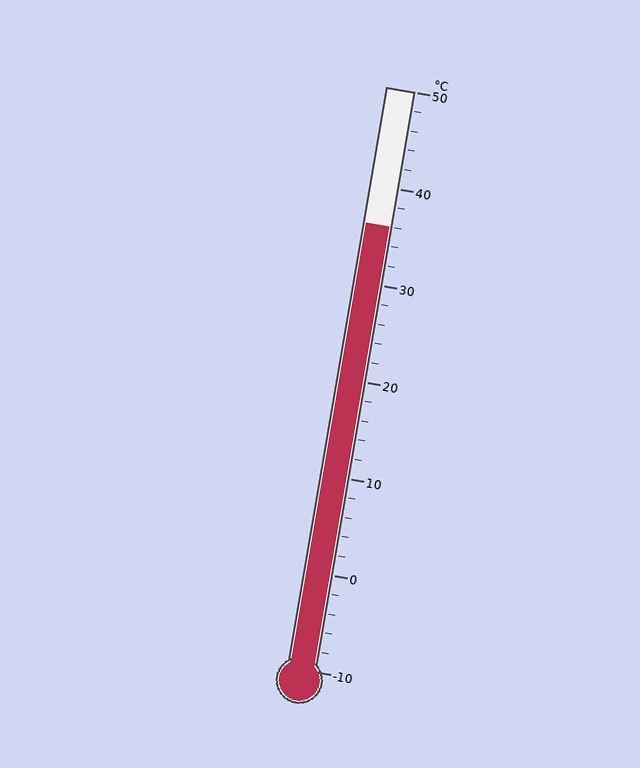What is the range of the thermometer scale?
The thermometer scale ranges from -10°C to 50°C.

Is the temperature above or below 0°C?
The temperature is above 0°C.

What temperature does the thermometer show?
The thermometer shows approximately 36°C.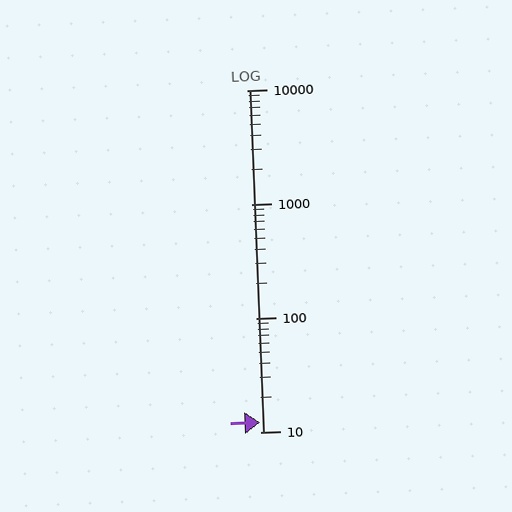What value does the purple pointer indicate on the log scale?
The pointer indicates approximately 12.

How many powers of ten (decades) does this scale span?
The scale spans 3 decades, from 10 to 10000.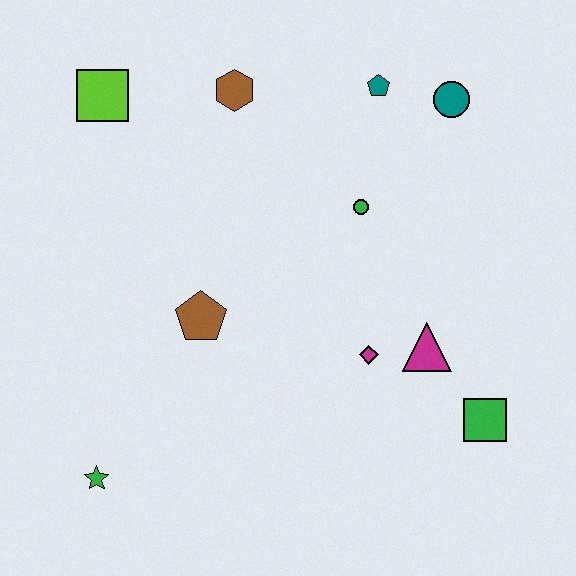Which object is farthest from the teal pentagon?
The green star is farthest from the teal pentagon.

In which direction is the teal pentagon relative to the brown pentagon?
The teal pentagon is above the brown pentagon.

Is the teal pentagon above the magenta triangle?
Yes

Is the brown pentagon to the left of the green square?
Yes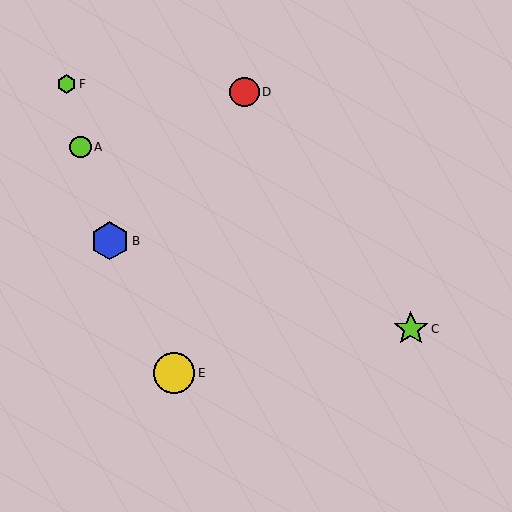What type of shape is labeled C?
Shape C is a lime star.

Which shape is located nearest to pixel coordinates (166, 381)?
The yellow circle (labeled E) at (174, 373) is nearest to that location.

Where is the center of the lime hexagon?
The center of the lime hexagon is at (66, 84).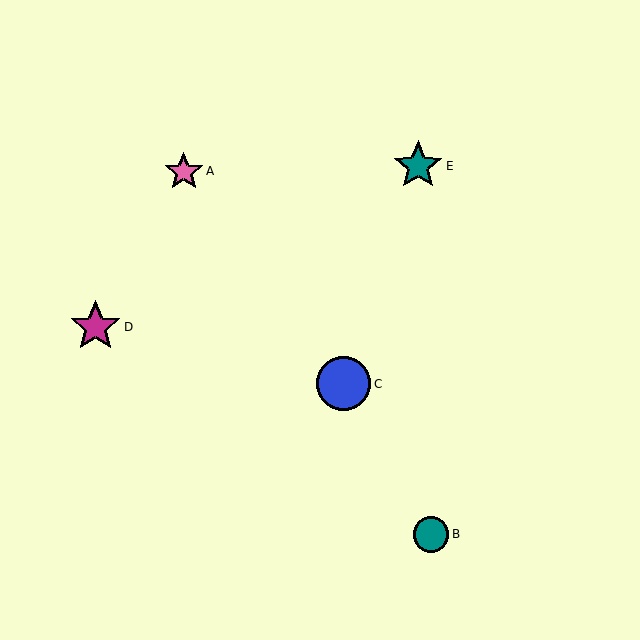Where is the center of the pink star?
The center of the pink star is at (184, 171).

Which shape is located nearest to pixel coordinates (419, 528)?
The teal circle (labeled B) at (431, 534) is nearest to that location.